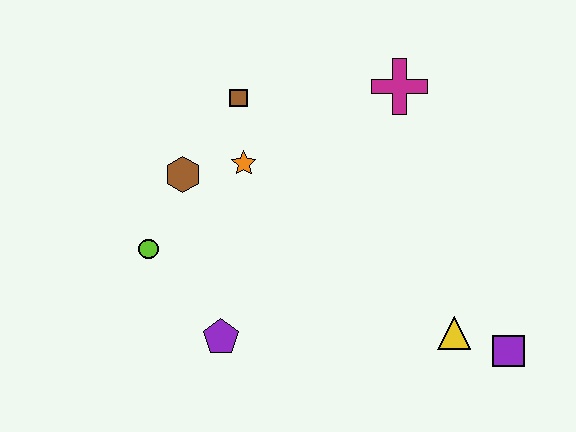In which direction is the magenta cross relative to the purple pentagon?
The magenta cross is above the purple pentagon.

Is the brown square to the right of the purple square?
No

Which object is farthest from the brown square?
The purple square is farthest from the brown square.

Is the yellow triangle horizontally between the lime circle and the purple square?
Yes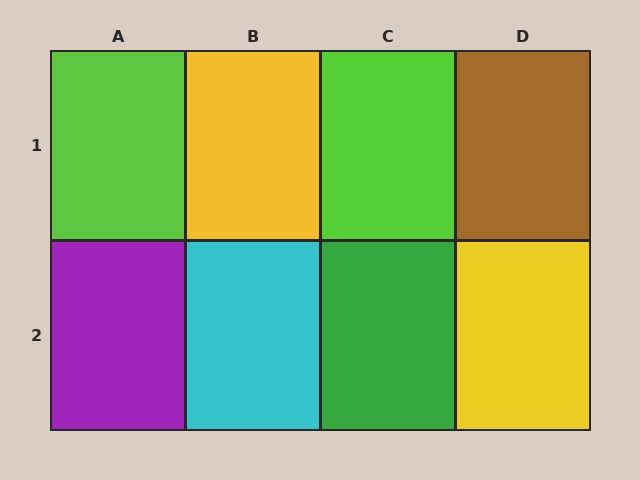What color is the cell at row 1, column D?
Brown.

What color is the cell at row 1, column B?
Yellow.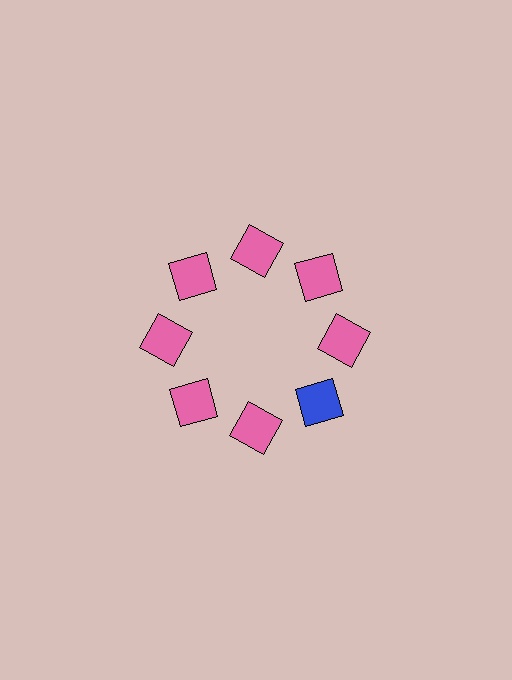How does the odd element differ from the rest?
It has a different color: blue instead of pink.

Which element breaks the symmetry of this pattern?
The blue square at roughly the 4 o'clock position breaks the symmetry. All other shapes are pink squares.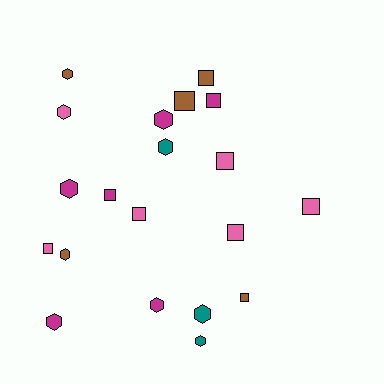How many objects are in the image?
There are 20 objects.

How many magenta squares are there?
There are 2 magenta squares.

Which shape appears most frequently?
Square, with 10 objects.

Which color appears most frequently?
Magenta, with 6 objects.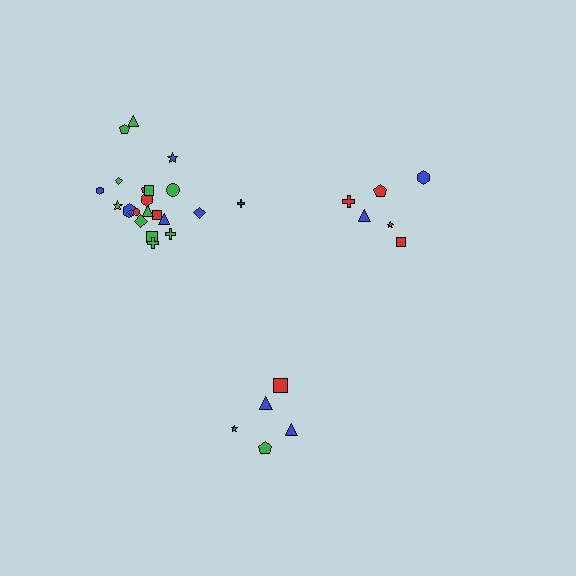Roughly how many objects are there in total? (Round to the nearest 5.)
Roughly 35 objects in total.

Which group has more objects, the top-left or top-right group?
The top-left group.